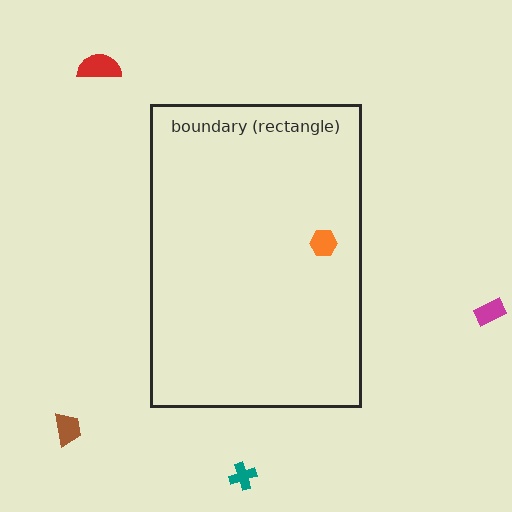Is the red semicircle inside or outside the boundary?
Outside.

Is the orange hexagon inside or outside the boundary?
Inside.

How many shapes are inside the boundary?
1 inside, 4 outside.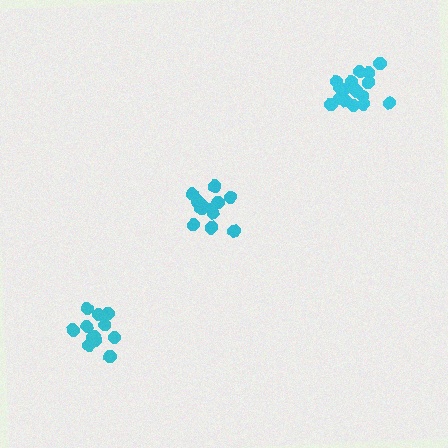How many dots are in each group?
Group 1: 13 dots, Group 2: 12 dots, Group 3: 16 dots (41 total).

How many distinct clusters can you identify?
There are 3 distinct clusters.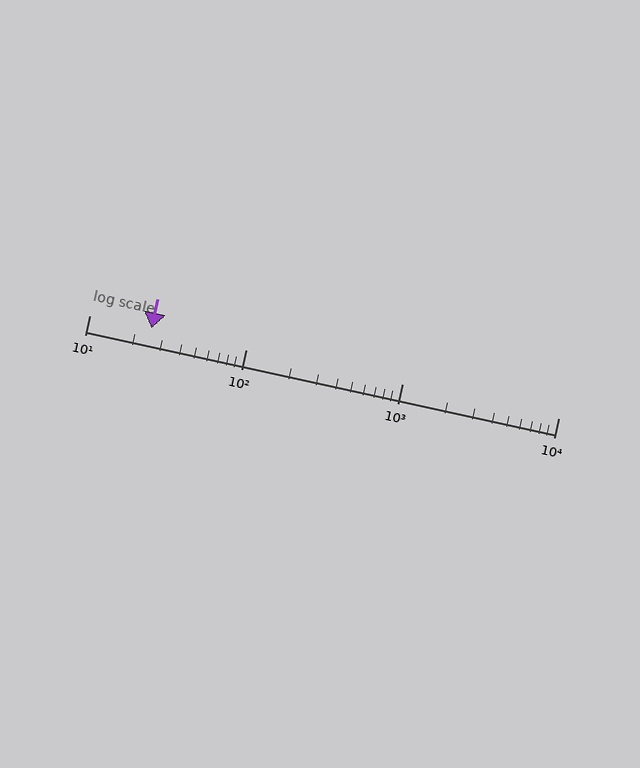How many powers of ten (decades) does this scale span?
The scale spans 3 decades, from 10 to 10000.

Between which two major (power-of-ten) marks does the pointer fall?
The pointer is between 10 and 100.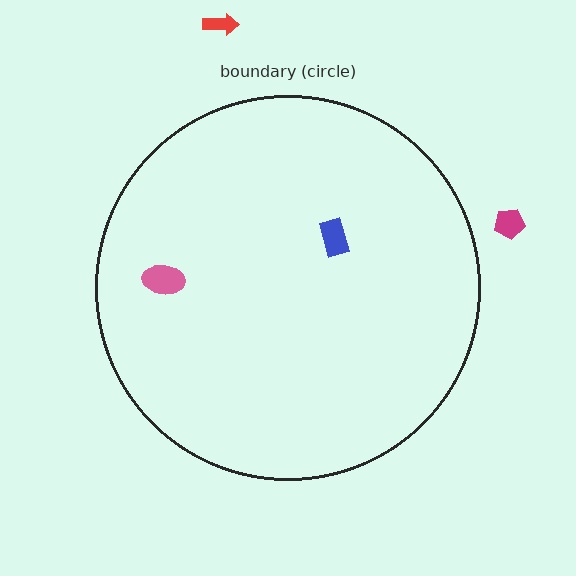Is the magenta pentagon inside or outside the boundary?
Outside.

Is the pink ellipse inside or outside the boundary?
Inside.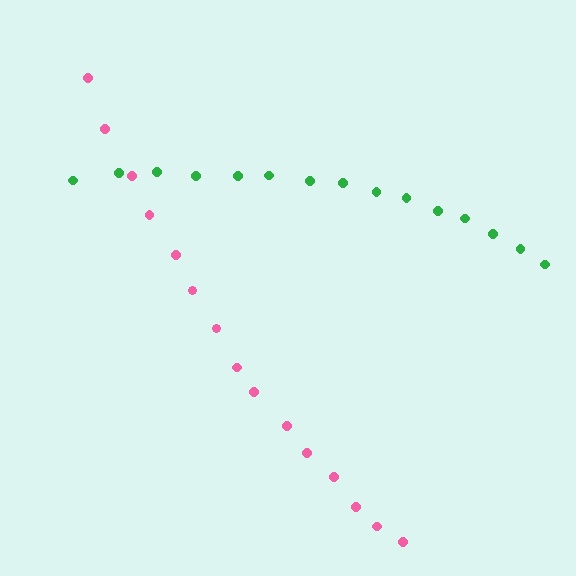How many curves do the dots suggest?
There are 2 distinct paths.